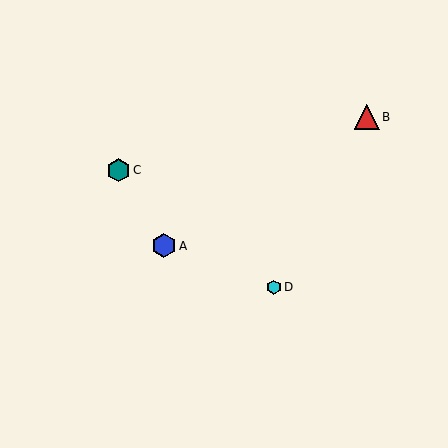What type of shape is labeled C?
Shape C is a teal hexagon.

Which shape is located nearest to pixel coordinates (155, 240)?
The blue hexagon (labeled A) at (164, 246) is nearest to that location.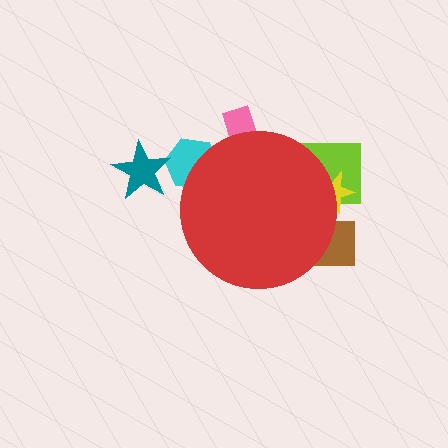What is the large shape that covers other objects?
A red circle.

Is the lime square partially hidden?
Yes, the lime square is partially hidden behind the red circle.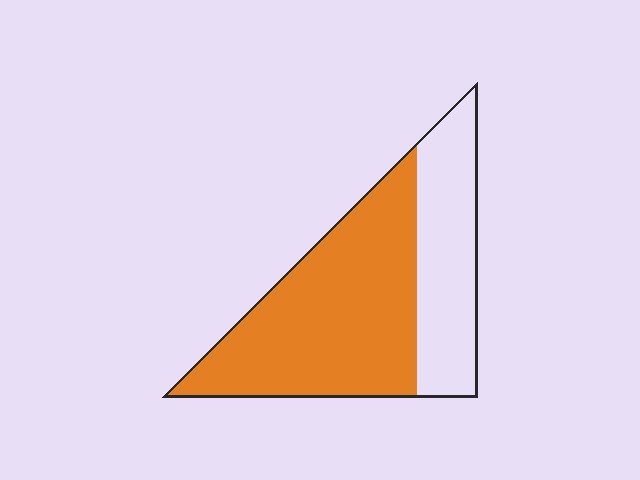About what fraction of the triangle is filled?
About two thirds (2/3).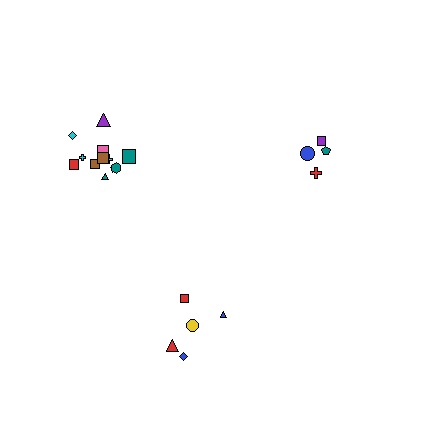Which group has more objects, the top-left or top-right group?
The top-left group.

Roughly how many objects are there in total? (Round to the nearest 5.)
Roughly 20 objects in total.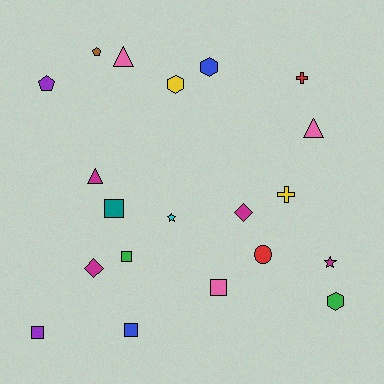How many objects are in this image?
There are 20 objects.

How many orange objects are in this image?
There are no orange objects.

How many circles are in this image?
There is 1 circle.